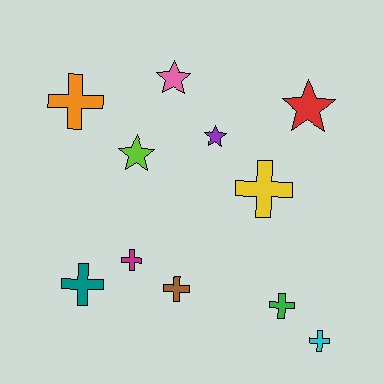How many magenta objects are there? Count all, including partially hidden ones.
There is 1 magenta object.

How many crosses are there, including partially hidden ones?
There are 7 crosses.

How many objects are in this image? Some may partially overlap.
There are 11 objects.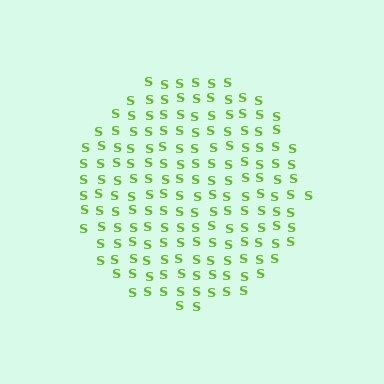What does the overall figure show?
The overall figure shows a circle.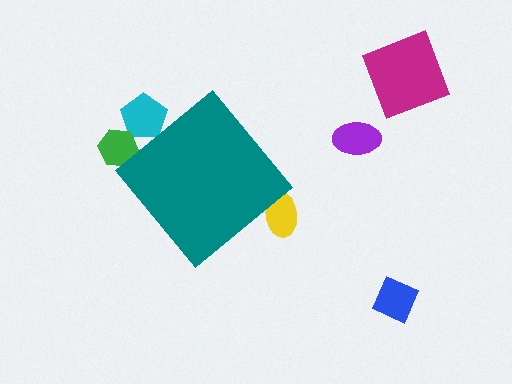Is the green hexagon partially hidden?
Yes, the green hexagon is partially hidden behind the teal diamond.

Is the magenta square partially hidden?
No, the magenta square is fully visible.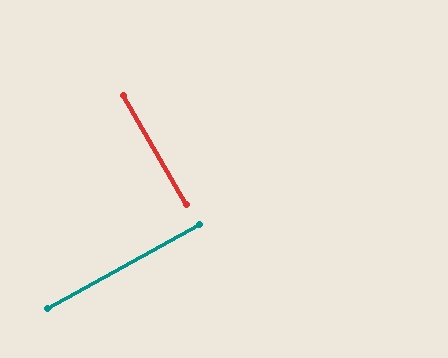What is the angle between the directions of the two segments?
Approximately 89 degrees.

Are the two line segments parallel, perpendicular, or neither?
Perpendicular — they meet at approximately 89°.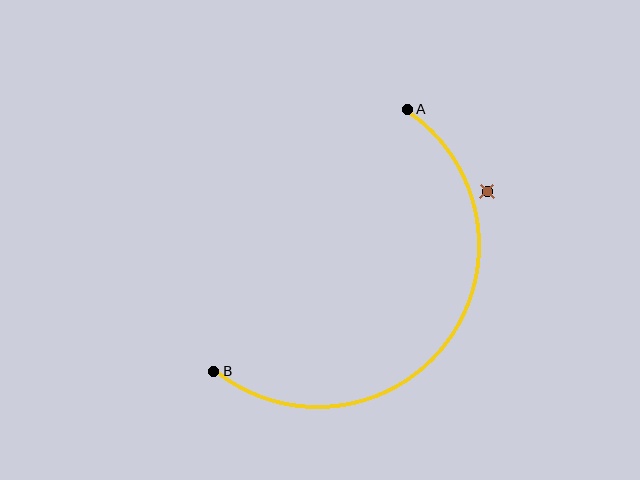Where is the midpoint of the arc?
The arc midpoint is the point on the curve farthest from the straight line joining A and B. It sits below and to the right of that line.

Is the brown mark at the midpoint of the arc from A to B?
No — the brown mark does not lie on the arc at all. It sits slightly outside the curve.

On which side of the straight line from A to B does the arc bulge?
The arc bulges below and to the right of the straight line connecting A and B.